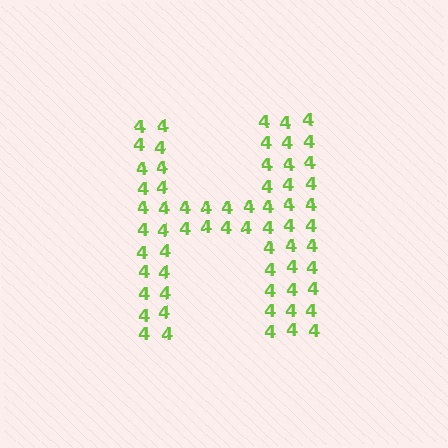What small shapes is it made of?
It is made of small digit 4's.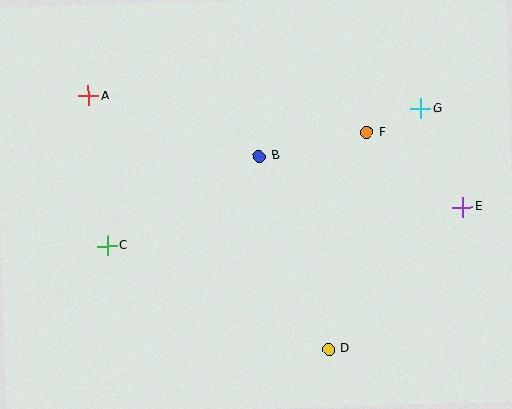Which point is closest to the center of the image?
Point B at (259, 156) is closest to the center.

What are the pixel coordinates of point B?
Point B is at (259, 156).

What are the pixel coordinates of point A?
Point A is at (89, 96).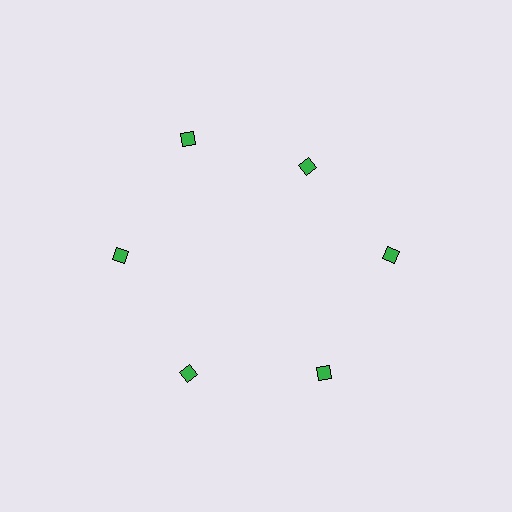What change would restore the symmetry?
The symmetry would be restored by moving it outward, back onto the ring so that all 6 diamonds sit at equal angles and equal distance from the center.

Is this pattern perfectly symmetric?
No. The 6 green diamonds are arranged in a ring, but one element near the 1 o'clock position is pulled inward toward the center, breaking the 6-fold rotational symmetry.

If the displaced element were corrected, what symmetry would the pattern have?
It would have 6-fold rotational symmetry — the pattern would map onto itself every 60 degrees.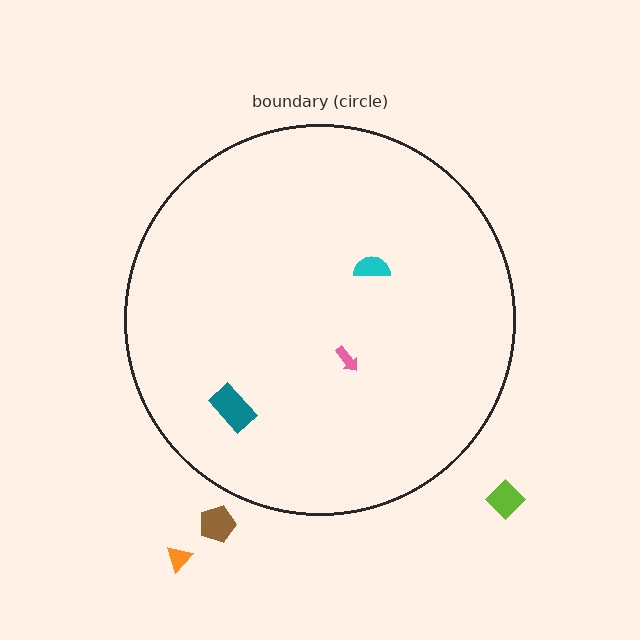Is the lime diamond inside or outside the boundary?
Outside.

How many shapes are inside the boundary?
3 inside, 3 outside.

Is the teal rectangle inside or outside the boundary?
Inside.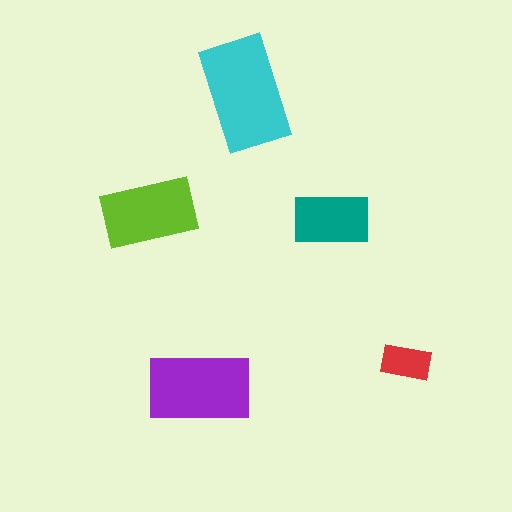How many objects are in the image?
There are 5 objects in the image.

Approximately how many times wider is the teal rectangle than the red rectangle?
About 1.5 times wider.